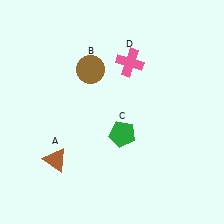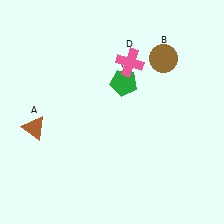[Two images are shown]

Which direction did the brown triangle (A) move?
The brown triangle (A) moved up.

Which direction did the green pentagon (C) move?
The green pentagon (C) moved up.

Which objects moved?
The objects that moved are: the brown triangle (A), the brown circle (B), the green pentagon (C).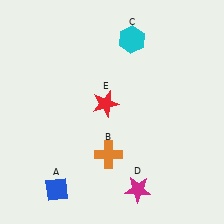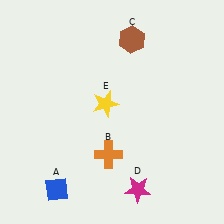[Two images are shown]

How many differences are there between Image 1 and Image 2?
There are 2 differences between the two images.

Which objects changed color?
C changed from cyan to brown. E changed from red to yellow.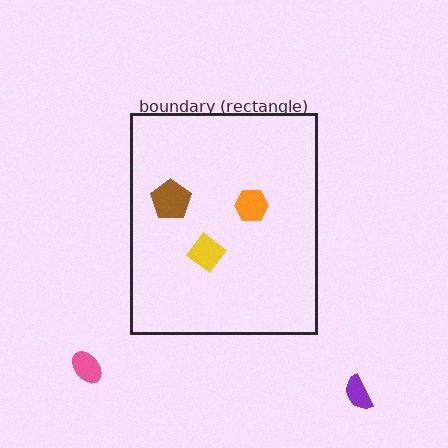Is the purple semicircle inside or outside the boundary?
Outside.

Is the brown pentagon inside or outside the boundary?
Inside.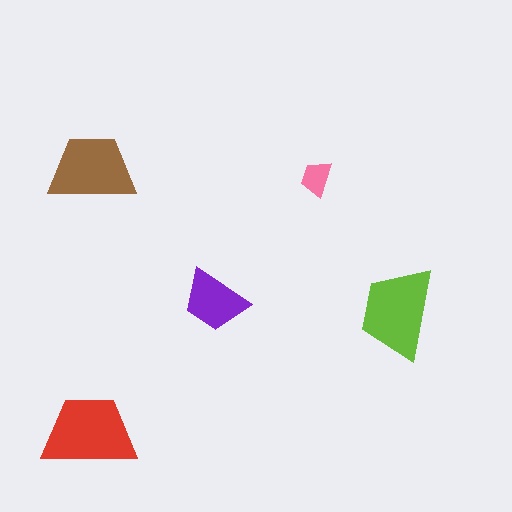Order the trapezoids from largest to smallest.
the red one, the lime one, the brown one, the purple one, the pink one.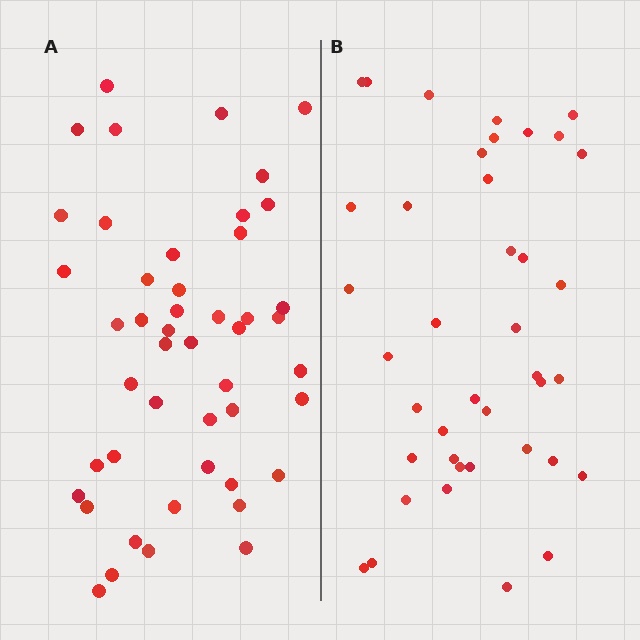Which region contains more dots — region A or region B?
Region A (the left region) has more dots.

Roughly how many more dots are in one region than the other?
Region A has roughly 8 or so more dots than region B.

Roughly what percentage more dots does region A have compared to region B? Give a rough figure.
About 20% more.